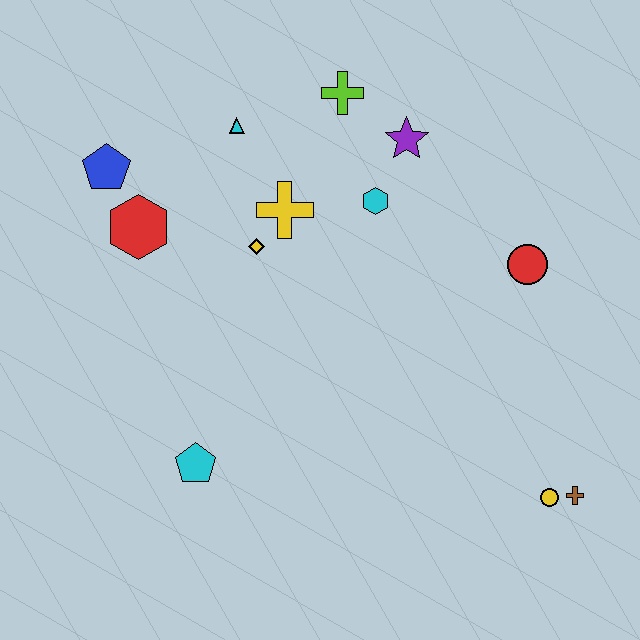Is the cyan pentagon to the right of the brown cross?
No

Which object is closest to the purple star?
The cyan hexagon is closest to the purple star.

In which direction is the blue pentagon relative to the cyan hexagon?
The blue pentagon is to the left of the cyan hexagon.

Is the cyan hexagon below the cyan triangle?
Yes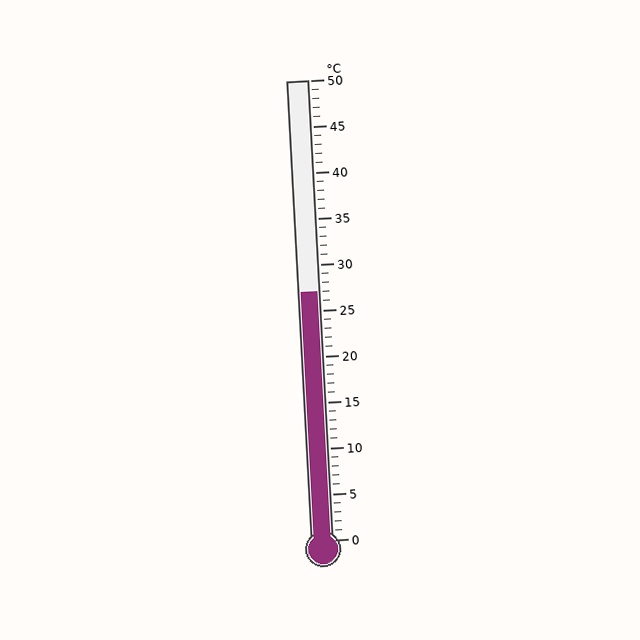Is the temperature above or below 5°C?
The temperature is above 5°C.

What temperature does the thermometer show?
The thermometer shows approximately 27°C.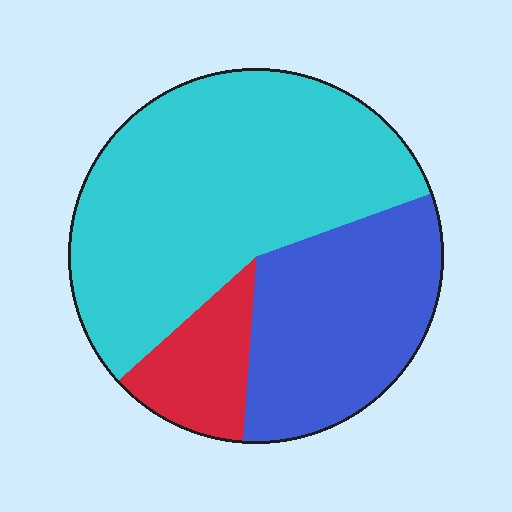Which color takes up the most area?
Cyan, at roughly 55%.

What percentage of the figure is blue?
Blue takes up about one third (1/3) of the figure.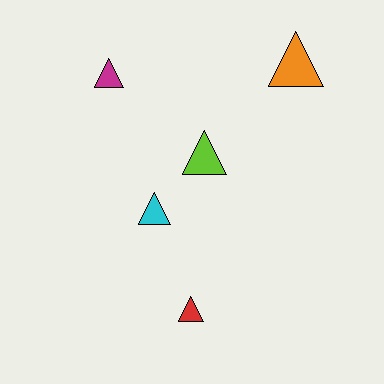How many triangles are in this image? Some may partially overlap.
There are 5 triangles.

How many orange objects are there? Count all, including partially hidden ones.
There is 1 orange object.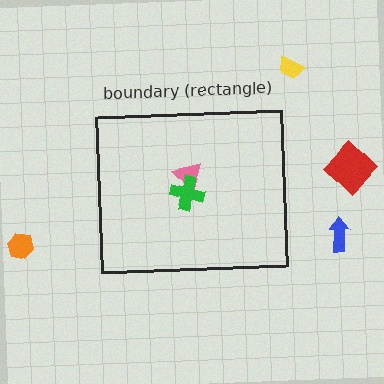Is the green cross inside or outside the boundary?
Inside.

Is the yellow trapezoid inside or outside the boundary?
Outside.